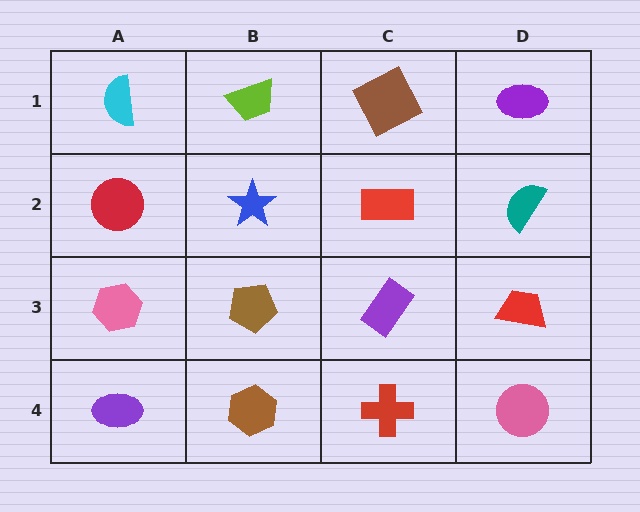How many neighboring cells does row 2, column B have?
4.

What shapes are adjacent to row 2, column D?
A purple ellipse (row 1, column D), a red trapezoid (row 3, column D), a red rectangle (row 2, column C).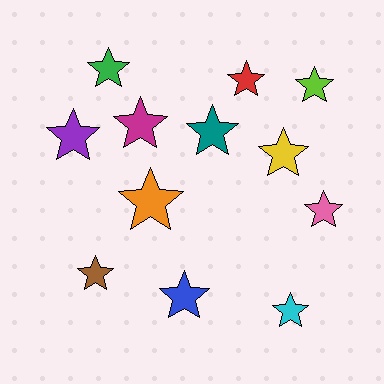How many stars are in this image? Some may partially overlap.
There are 12 stars.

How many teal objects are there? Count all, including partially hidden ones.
There is 1 teal object.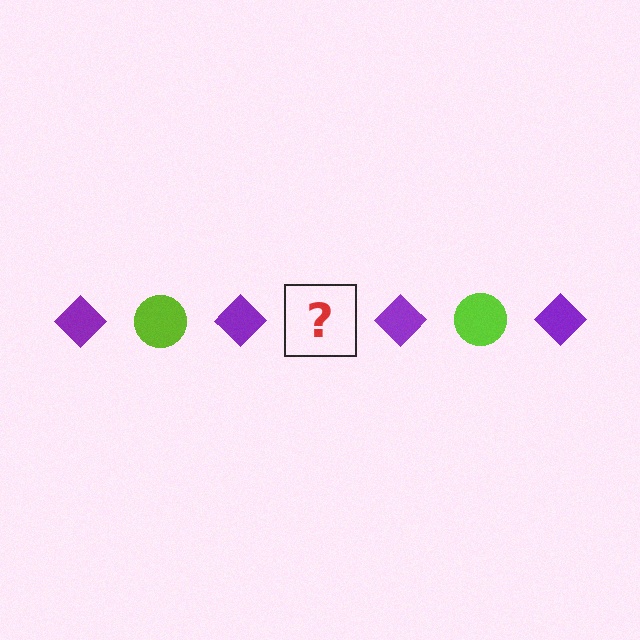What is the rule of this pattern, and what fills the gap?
The rule is that the pattern alternates between purple diamond and lime circle. The gap should be filled with a lime circle.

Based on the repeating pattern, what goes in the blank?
The blank should be a lime circle.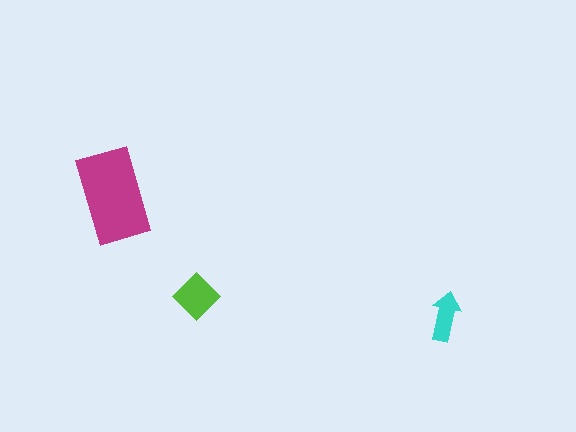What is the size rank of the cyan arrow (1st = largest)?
3rd.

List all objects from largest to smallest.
The magenta rectangle, the lime diamond, the cyan arrow.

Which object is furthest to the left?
The magenta rectangle is leftmost.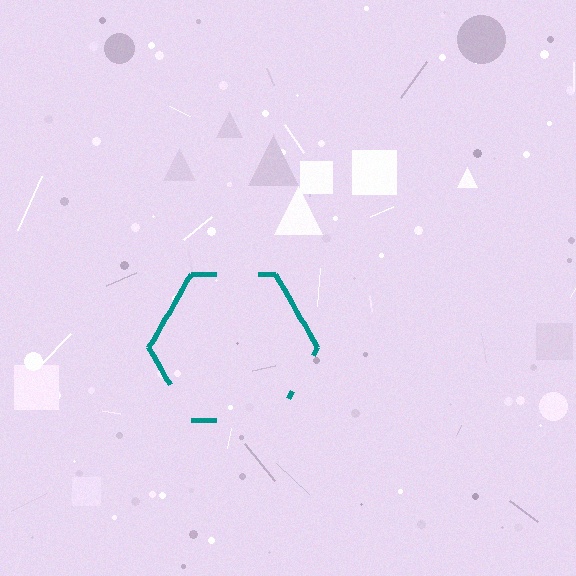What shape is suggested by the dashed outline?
The dashed outline suggests a hexagon.